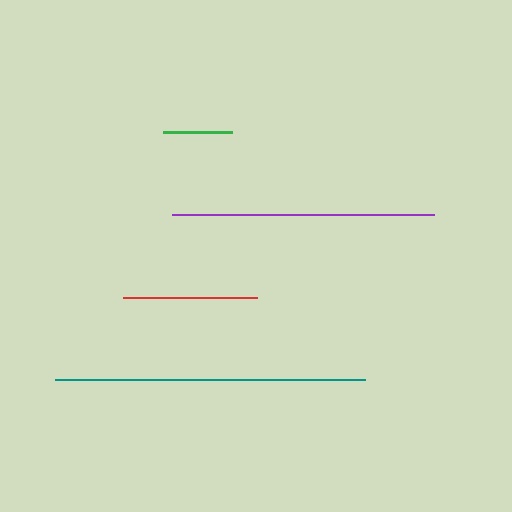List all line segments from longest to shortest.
From longest to shortest: teal, purple, red, green.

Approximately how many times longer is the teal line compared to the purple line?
The teal line is approximately 1.2 times the length of the purple line.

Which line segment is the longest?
The teal line is the longest at approximately 310 pixels.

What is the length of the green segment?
The green segment is approximately 69 pixels long.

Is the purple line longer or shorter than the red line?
The purple line is longer than the red line.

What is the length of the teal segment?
The teal segment is approximately 310 pixels long.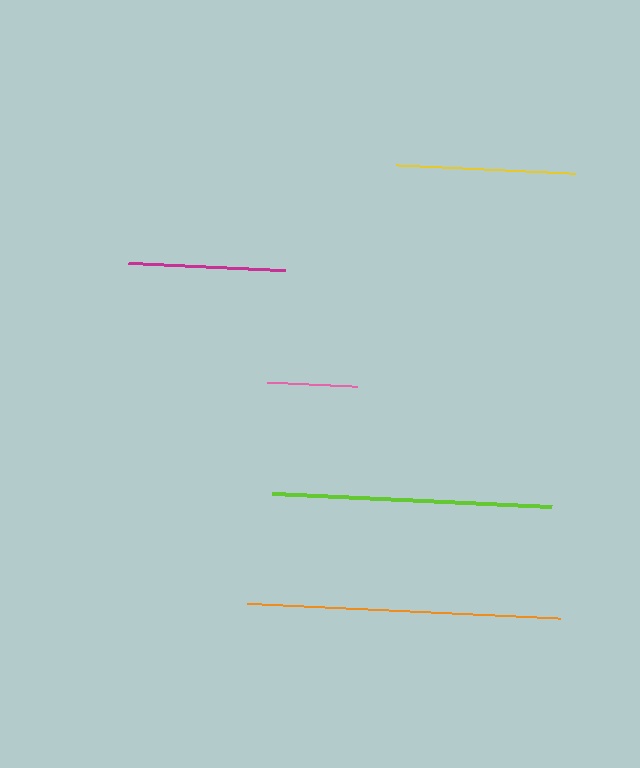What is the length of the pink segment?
The pink segment is approximately 91 pixels long.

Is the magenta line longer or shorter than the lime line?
The lime line is longer than the magenta line.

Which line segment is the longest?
The orange line is the longest at approximately 314 pixels.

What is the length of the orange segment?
The orange segment is approximately 314 pixels long.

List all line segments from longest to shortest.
From longest to shortest: orange, lime, yellow, magenta, pink.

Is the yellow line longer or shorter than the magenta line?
The yellow line is longer than the magenta line.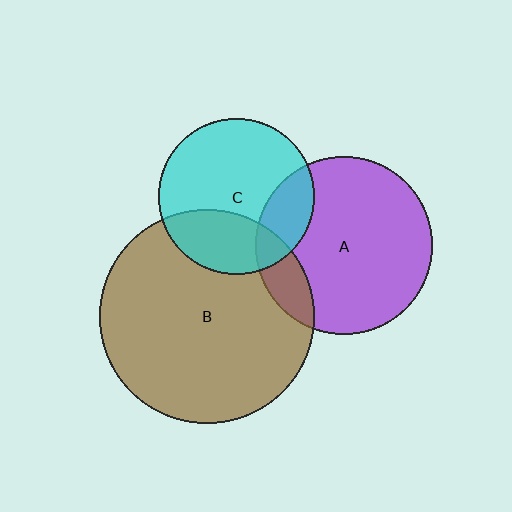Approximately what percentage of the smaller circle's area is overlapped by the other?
Approximately 15%.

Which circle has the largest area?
Circle B (brown).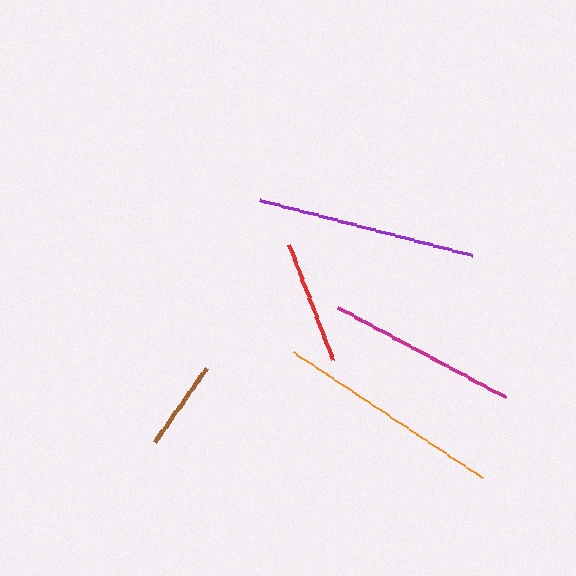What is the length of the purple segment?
The purple segment is approximately 220 pixels long.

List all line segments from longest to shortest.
From longest to shortest: orange, purple, magenta, red, brown.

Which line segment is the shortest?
The brown line is the shortest at approximately 91 pixels.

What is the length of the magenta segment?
The magenta segment is approximately 190 pixels long.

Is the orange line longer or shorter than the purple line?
The orange line is longer than the purple line.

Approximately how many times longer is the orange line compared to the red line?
The orange line is approximately 1.9 times the length of the red line.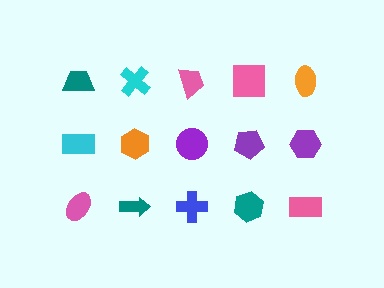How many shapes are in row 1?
5 shapes.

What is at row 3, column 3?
A blue cross.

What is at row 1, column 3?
A pink trapezoid.